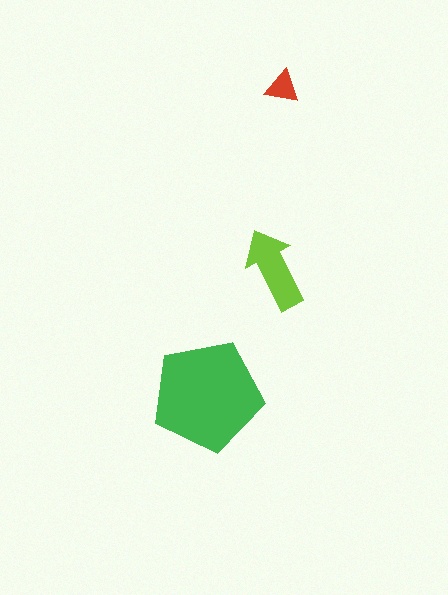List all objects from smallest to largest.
The red triangle, the lime arrow, the green pentagon.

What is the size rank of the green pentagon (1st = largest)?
1st.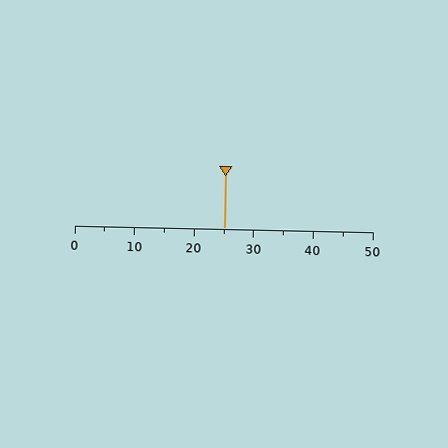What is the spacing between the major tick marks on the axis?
The major ticks are spaced 10 apart.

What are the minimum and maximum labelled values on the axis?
The axis runs from 0 to 50.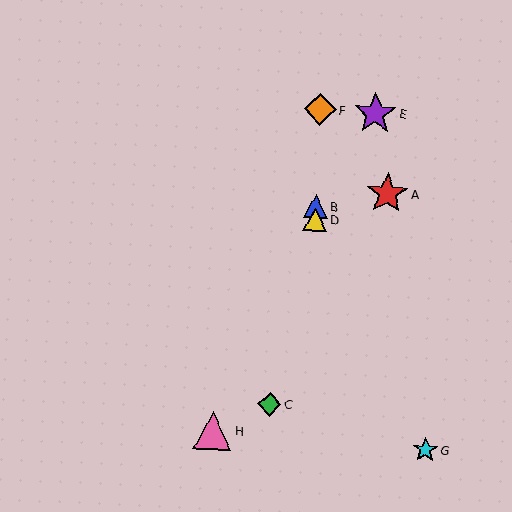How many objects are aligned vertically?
3 objects (B, D, F) are aligned vertically.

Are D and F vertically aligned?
Yes, both are at x≈315.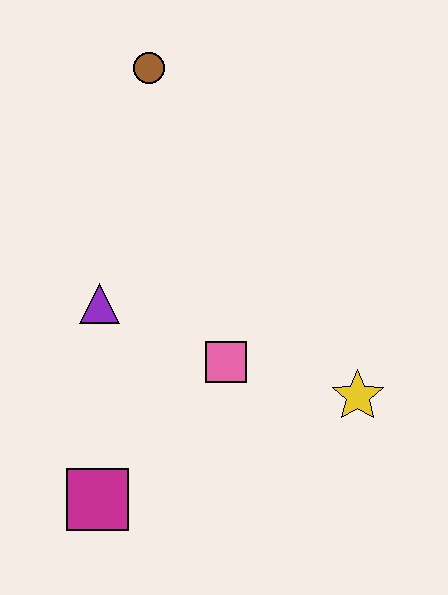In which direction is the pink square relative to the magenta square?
The pink square is above the magenta square.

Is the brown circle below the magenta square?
No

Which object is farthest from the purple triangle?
The yellow star is farthest from the purple triangle.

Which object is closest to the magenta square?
The pink square is closest to the magenta square.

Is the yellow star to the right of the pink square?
Yes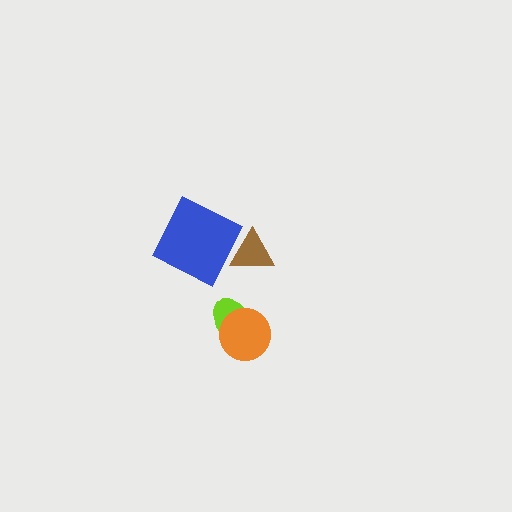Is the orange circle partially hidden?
No, no other shape covers it.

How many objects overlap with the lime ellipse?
1 object overlaps with the lime ellipse.